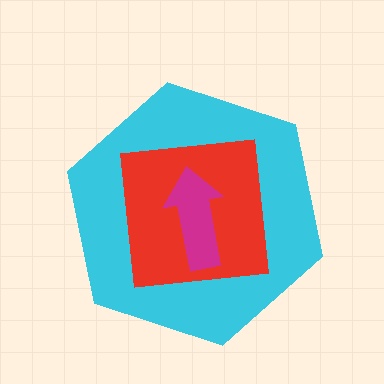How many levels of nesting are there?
3.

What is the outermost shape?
The cyan hexagon.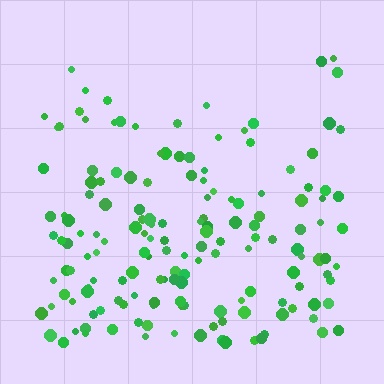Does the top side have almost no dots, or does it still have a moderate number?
Still a moderate number, just noticeably fewer than the bottom.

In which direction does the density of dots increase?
From top to bottom, with the bottom side densest.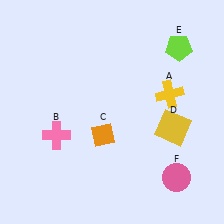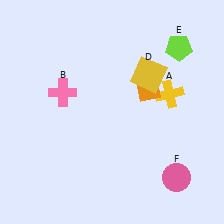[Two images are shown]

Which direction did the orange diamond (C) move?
The orange diamond (C) moved right.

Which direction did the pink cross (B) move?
The pink cross (B) moved up.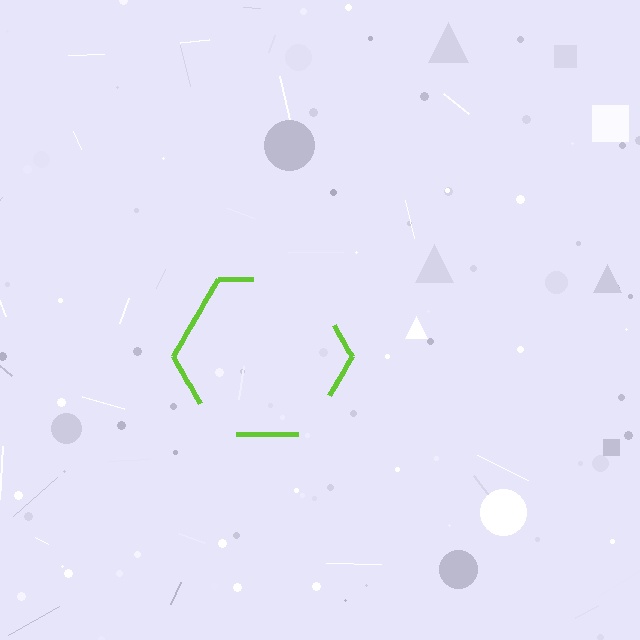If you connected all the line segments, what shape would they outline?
They would outline a hexagon.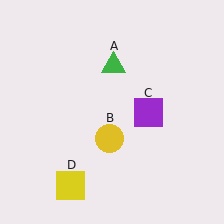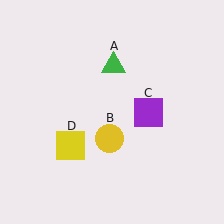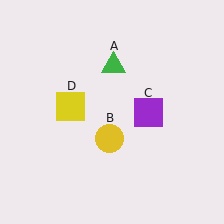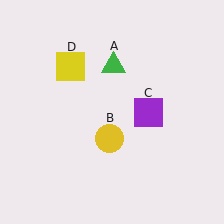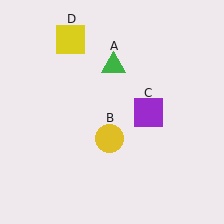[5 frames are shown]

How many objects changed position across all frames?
1 object changed position: yellow square (object D).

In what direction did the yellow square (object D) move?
The yellow square (object D) moved up.